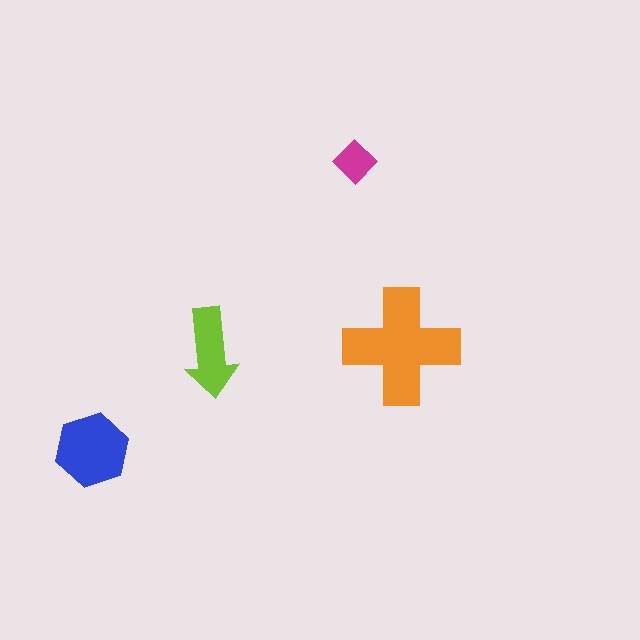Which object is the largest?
The orange cross.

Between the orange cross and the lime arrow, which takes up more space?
The orange cross.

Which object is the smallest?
The magenta diamond.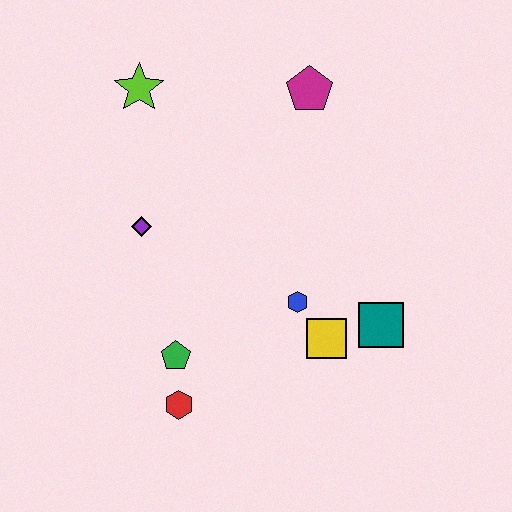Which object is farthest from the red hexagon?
The magenta pentagon is farthest from the red hexagon.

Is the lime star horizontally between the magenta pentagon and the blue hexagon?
No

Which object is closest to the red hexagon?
The green pentagon is closest to the red hexagon.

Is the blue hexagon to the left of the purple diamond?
No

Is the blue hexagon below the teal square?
No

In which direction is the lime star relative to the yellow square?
The lime star is above the yellow square.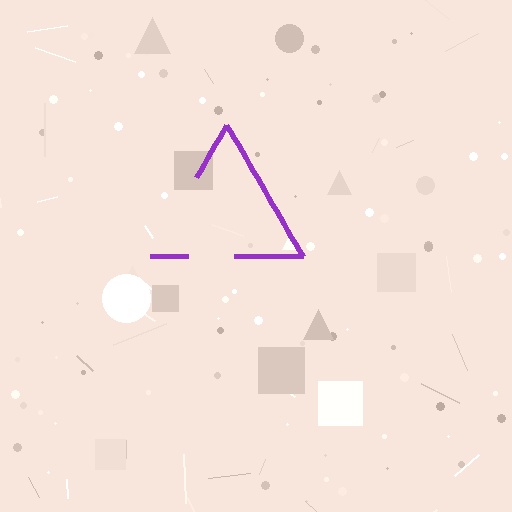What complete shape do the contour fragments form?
The contour fragments form a triangle.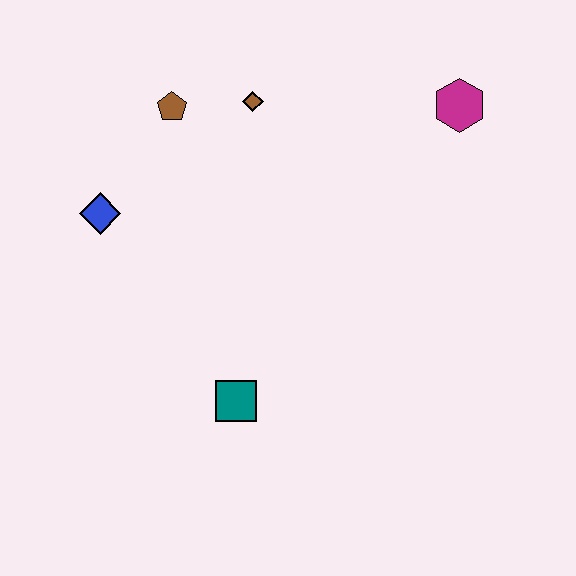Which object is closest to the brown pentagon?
The brown diamond is closest to the brown pentagon.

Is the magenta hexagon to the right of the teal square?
Yes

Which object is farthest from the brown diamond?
The teal square is farthest from the brown diamond.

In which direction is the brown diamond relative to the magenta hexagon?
The brown diamond is to the left of the magenta hexagon.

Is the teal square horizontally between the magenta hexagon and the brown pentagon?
Yes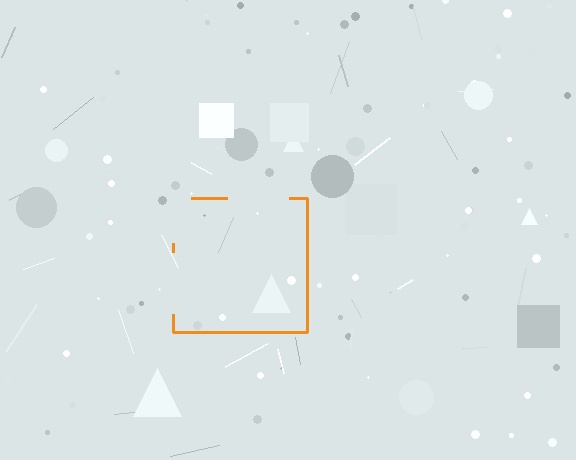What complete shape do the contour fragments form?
The contour fragments form a square.